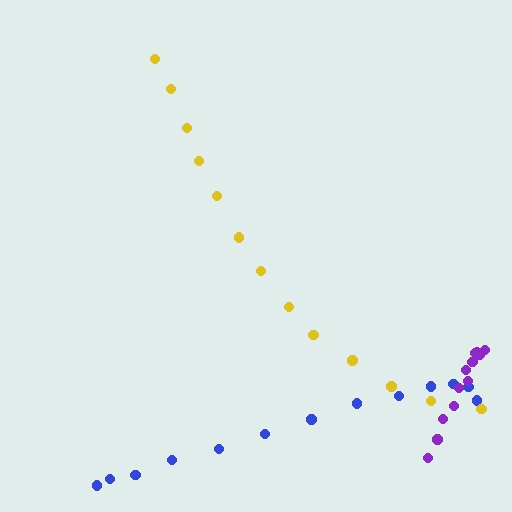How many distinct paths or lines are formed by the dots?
There are 3 distinct paths.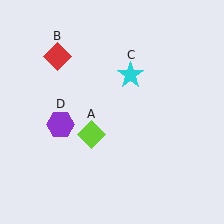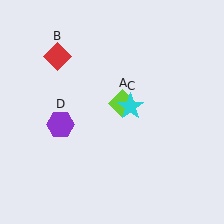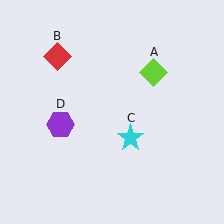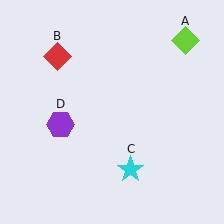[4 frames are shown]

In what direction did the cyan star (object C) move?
The cyan star (object C) moved down.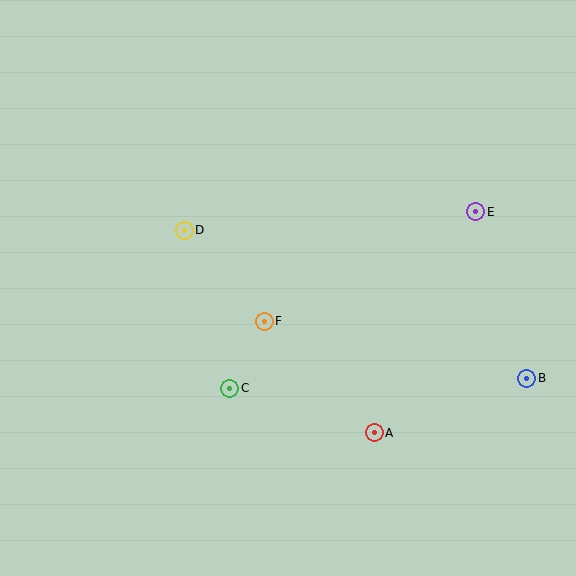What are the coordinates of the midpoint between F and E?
The midpoint between F and E is at (370, 266).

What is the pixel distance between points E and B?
The distance between E and B is 174 pixels.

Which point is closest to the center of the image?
Point F at (264, 321) is closest to the center.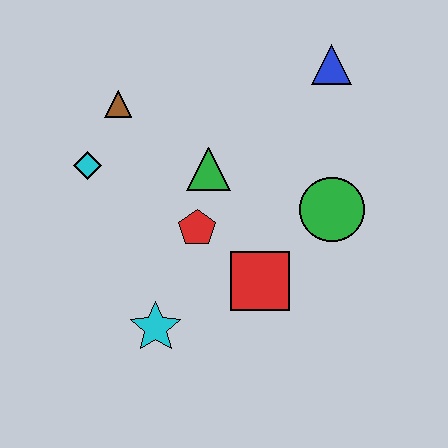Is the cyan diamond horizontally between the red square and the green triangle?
No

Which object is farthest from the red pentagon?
The blue triangle is farthest from the red pentagon.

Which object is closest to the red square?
The red pentagon is closest to the red square.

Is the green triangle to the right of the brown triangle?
Yes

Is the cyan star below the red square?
Yes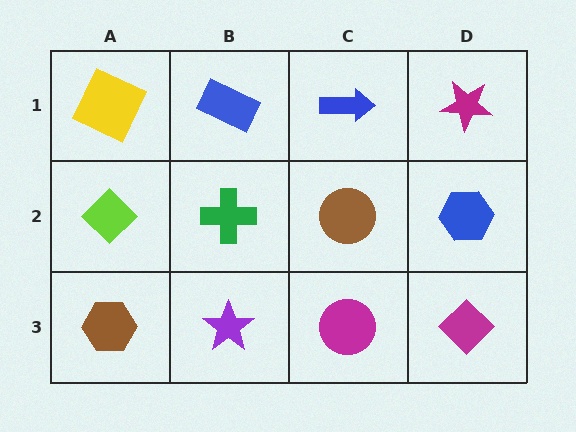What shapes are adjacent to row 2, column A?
A yellow square (row 1, column A), a brown hexagon (row 3, column A), a green cross (row 2, column B).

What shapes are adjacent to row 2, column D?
A magenta star (row 1, column D), a magenta diamond (row 3, column D), a brown circle (row 2, column C).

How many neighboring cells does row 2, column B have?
4.